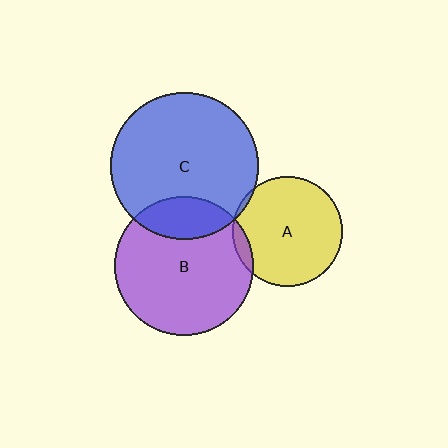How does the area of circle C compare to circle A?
Approximately 1.8 times.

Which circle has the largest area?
Circle C (blue).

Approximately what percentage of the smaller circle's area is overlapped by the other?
Approximately 5%.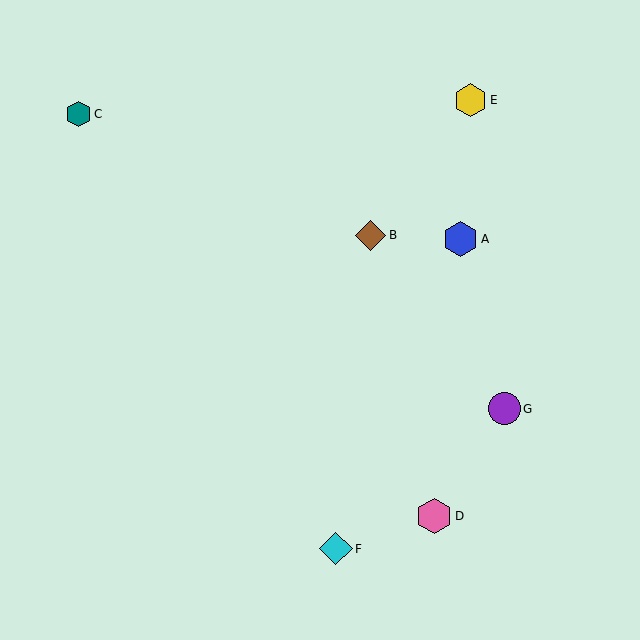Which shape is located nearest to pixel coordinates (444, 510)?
The pink hexagon (labeled D) at (434, 516) is nearest to that location.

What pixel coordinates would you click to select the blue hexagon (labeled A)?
Click at (460, 239) to select the blue hexagon A.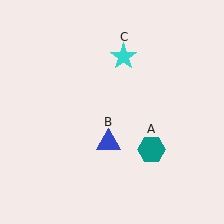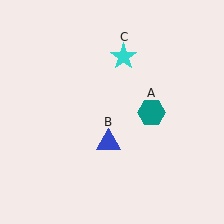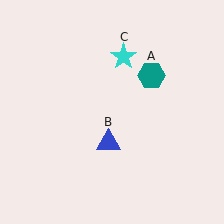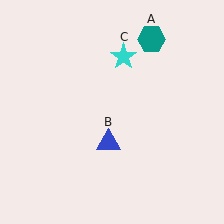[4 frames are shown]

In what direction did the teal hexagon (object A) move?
The teal hexagon (object A) moved up.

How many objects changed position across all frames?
1 object changed position: teal hexagon (object A).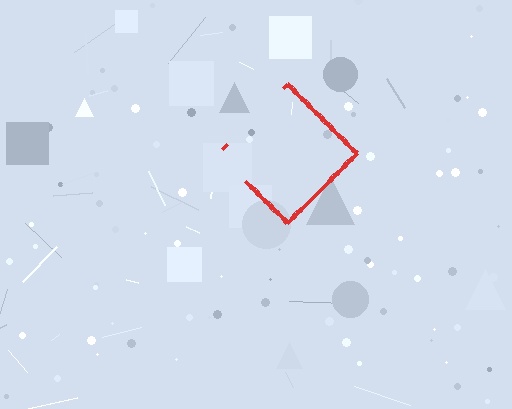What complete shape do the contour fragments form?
The contour fragments form a diamond.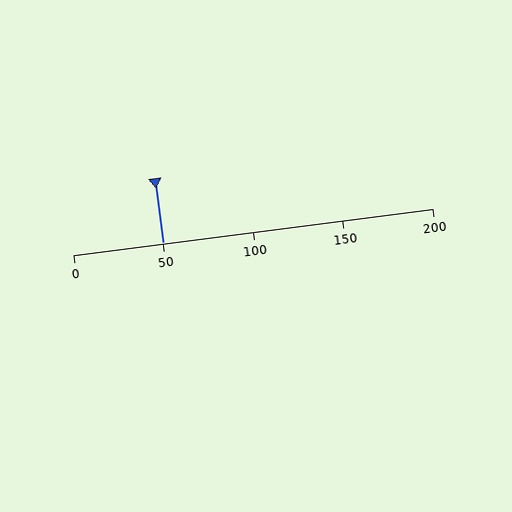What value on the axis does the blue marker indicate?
The marker indicates approximately 50.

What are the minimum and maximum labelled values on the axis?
The axis runs from 0 to 200.